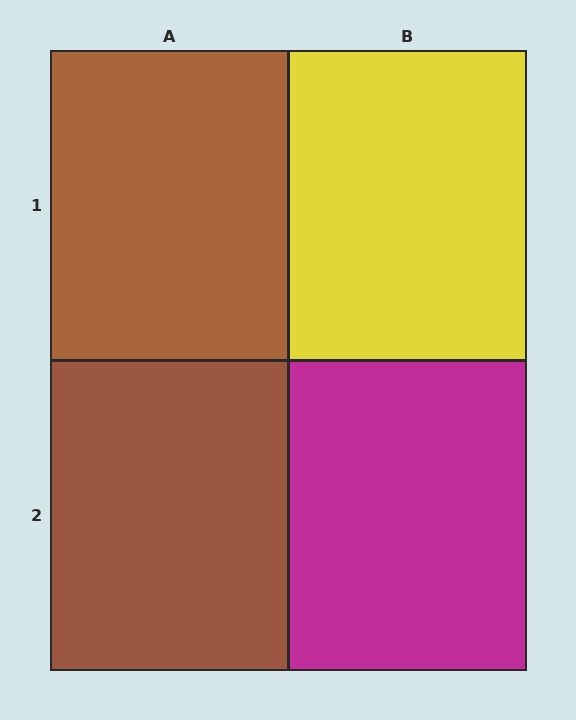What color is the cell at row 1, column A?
Brown.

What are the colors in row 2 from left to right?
Brown, magenta.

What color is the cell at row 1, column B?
Yellow.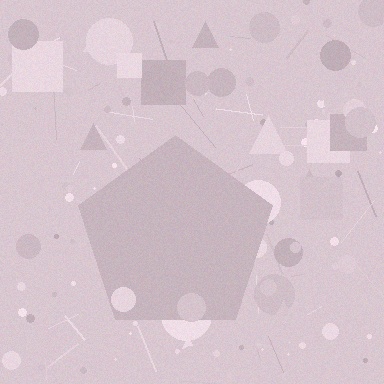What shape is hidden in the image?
A pentagon is hidden in the image.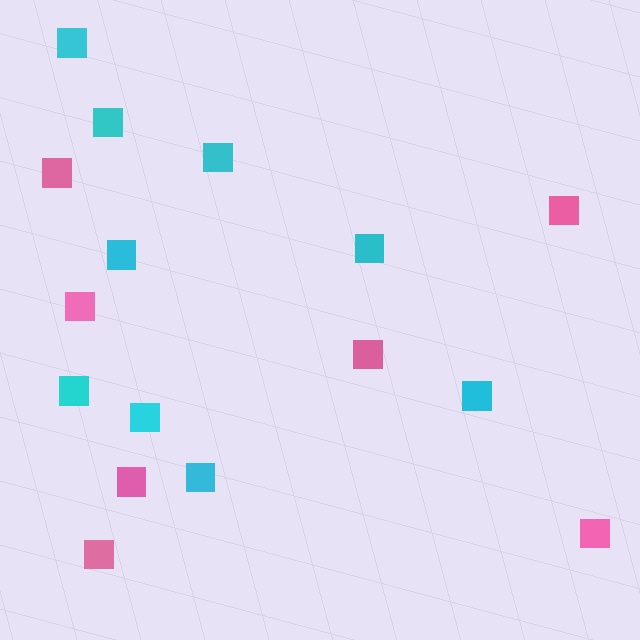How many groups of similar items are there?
There are 2 groups: one group of pink squares (7) and one group of cyan squares (9).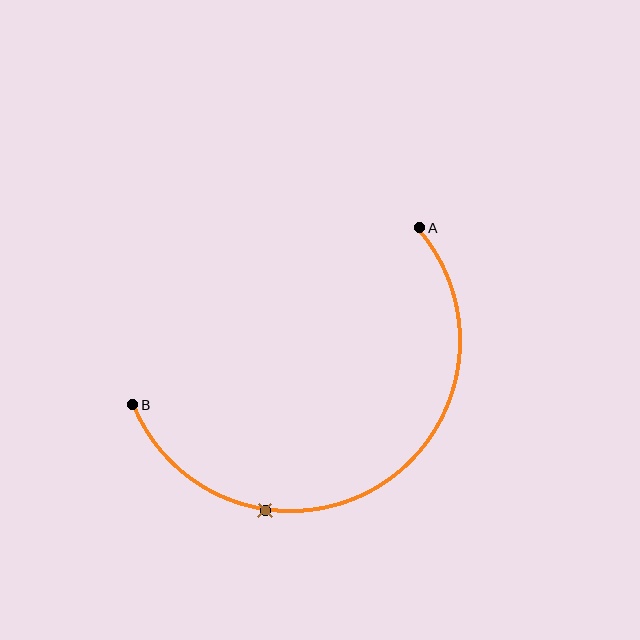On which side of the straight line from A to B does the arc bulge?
The arc bulges below the straight line connecting A and B.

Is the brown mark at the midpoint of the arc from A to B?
No. The brown mark lies on the arc but is closer to endpoint B. The arc midpoint would be at the point on the curve equidistant along the arc from both A and B.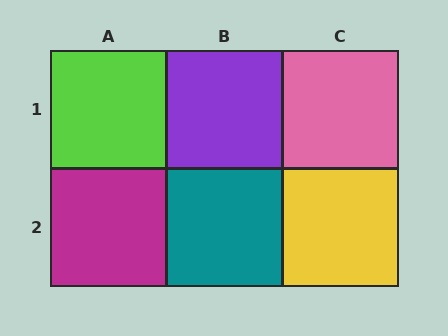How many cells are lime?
1 cell is lime.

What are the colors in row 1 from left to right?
Lime, purple, pink.